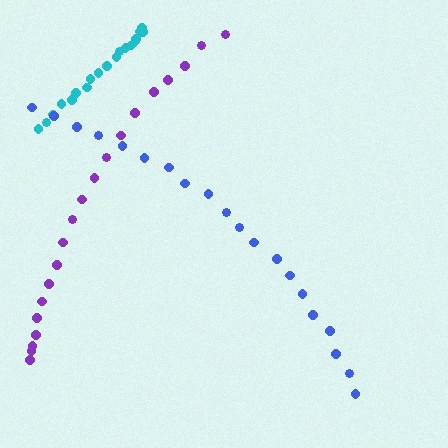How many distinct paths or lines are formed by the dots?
There are 3 distinct paths.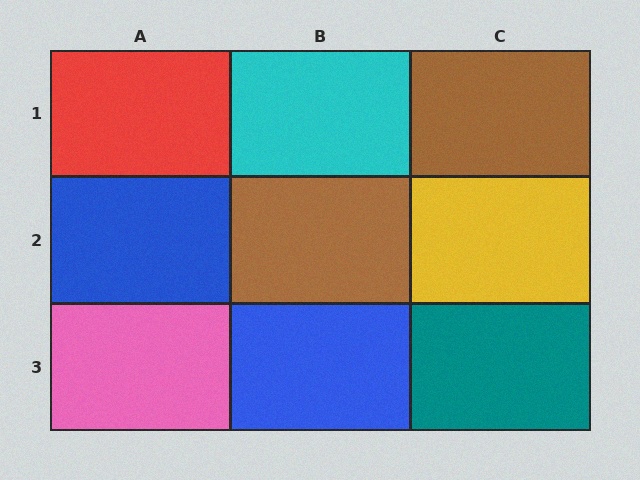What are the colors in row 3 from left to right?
Pink, blue, teal.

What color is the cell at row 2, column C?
Yellow.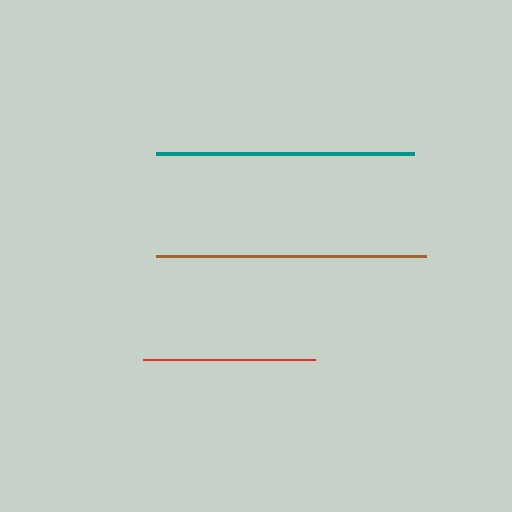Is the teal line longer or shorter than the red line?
The teal line is longer than the red line.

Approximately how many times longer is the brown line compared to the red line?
The brown line is approximately 1.6 times the length of the red line.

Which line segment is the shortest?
The red line is the shortest at approximately 172 pixels.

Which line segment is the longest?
The brown line is the longest at approximately 270 pixels.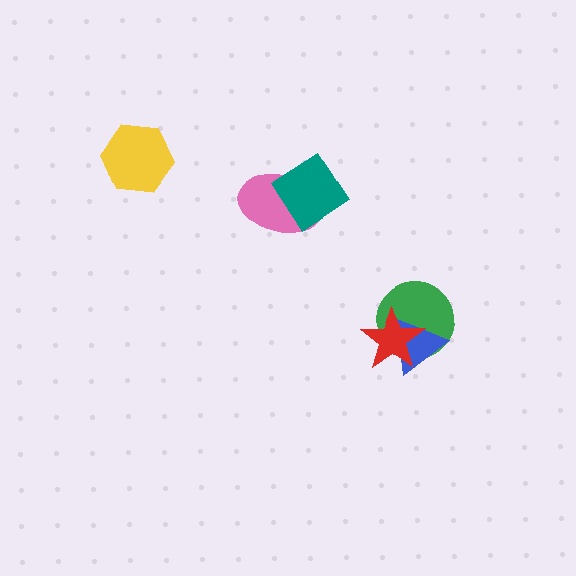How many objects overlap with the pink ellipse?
1 object overlaps with the pink ellipse.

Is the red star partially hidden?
No, no other shape covers it.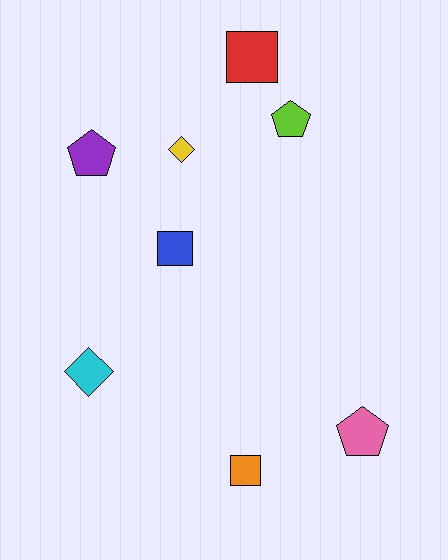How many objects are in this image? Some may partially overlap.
There are 8 objects.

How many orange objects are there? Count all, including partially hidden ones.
There is 1 orange object.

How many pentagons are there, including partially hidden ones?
There are 3 pentagons.